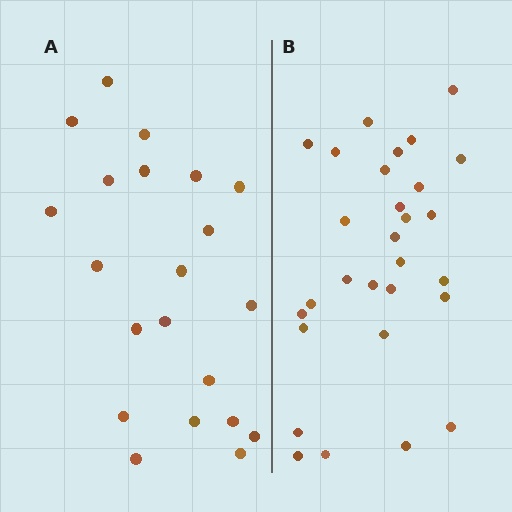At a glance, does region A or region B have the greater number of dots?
Region B (the right region) has more dots.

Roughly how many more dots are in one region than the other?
Region B has roughly 8 or so more dots than region A.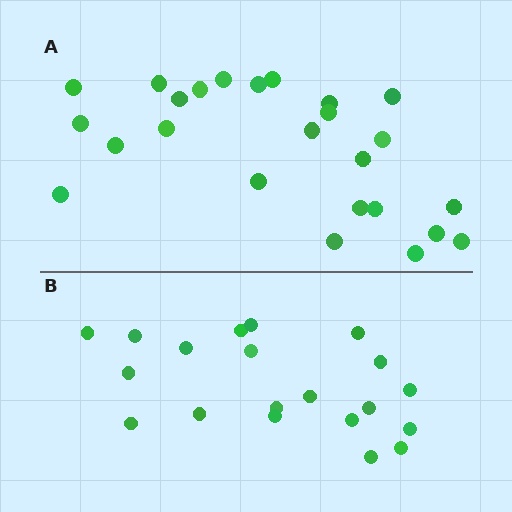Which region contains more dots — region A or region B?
Region A (the top region) has more dots.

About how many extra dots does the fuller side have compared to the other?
Region A has about 5 more dots than region B.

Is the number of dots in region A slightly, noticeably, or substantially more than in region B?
Region A has noticeably more, but not dramatically so. The ratio is roughly 1.2 to 1.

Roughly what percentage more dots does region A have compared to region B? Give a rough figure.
About 25% more.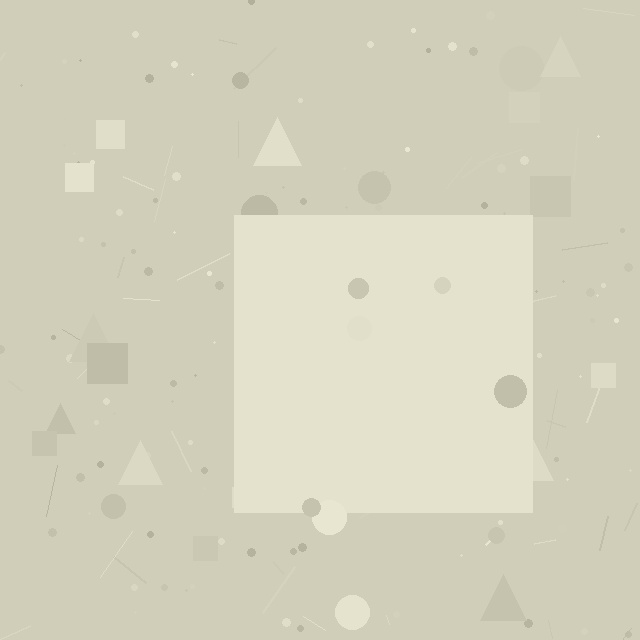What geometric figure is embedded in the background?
A square is embedded in the background.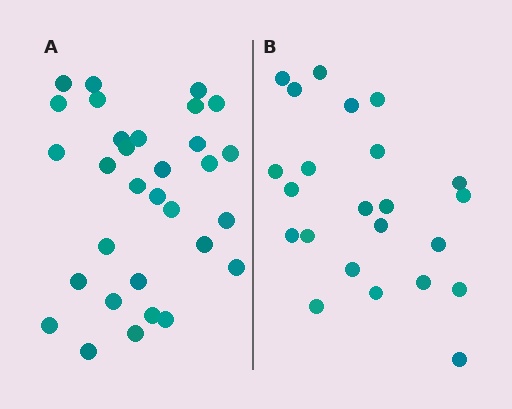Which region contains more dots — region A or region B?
Region A (the left region) has more dots.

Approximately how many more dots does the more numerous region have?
Region A has roughly 8 or so more dots than region B.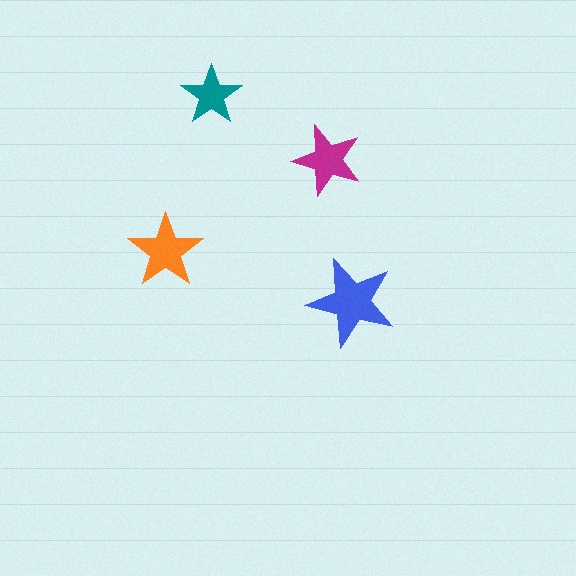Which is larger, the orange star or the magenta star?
The orange one.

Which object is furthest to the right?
The blue star is rightmost.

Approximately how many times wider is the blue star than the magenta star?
About 1.5 times wider.